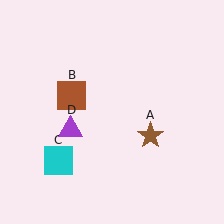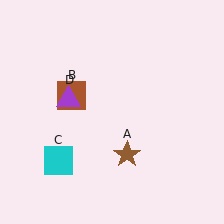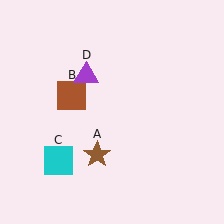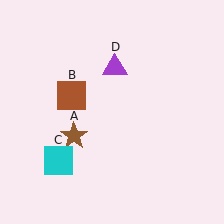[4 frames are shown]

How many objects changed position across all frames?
2 objects changed position: brown star (object A), purple triangle (object D).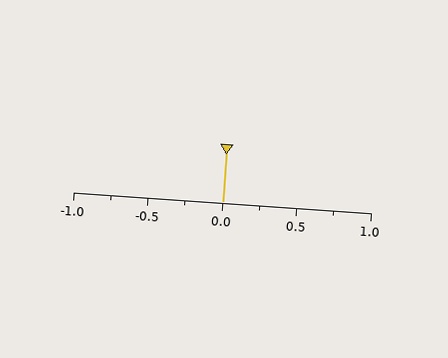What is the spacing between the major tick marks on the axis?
The major ticks are spaced 0.5 apart.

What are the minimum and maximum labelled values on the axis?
The axis runs from -1.0 to 1.0.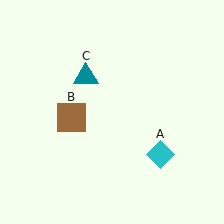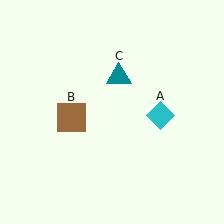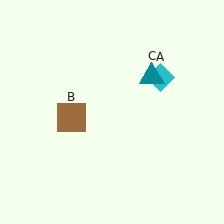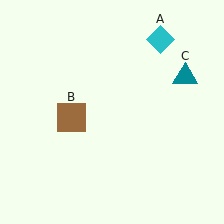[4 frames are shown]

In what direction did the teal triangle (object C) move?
The teal triangle (object C) moved right.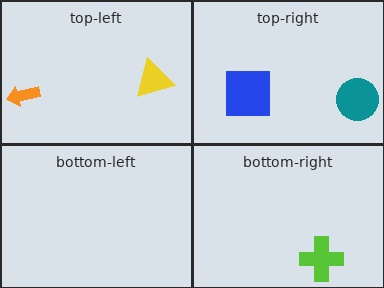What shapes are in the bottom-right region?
The lime cross.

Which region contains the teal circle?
The top-right region.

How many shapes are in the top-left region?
2.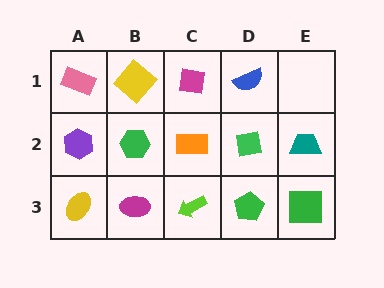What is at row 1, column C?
A magenta square.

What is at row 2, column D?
A green square.